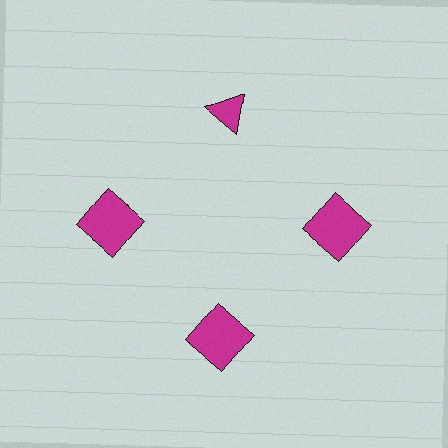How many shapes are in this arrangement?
There are 4 shapes arranged in a ring pattern.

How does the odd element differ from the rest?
It has a different shape: triangle instead of square.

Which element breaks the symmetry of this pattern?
The magenta triangle at roughly the 12 o'clock position breaks the symmetry. All other shapes are magenta squares.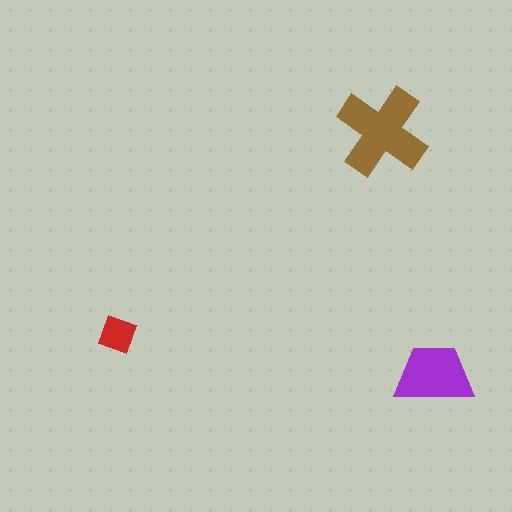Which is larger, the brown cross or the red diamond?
The brown cross.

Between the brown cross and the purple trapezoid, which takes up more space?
The brown cross.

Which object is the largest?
The brown cross.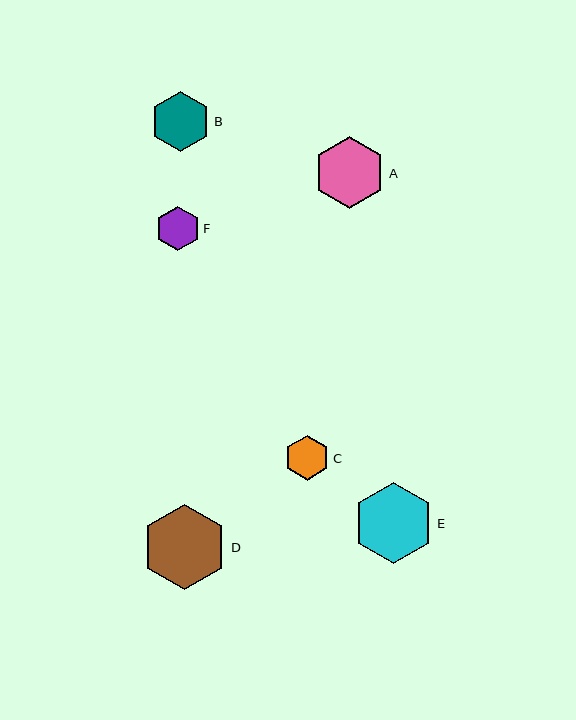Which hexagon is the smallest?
Hexagon F is the smallest with a size of approximately 44 pixels.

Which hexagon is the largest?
Hexagon D is the largest with a size of approximately 85 pixels.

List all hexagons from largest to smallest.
From largest to smallest: D, E, A, B, C, F.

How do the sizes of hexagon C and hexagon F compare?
Hexagon C and hexagon F are approximately the same size.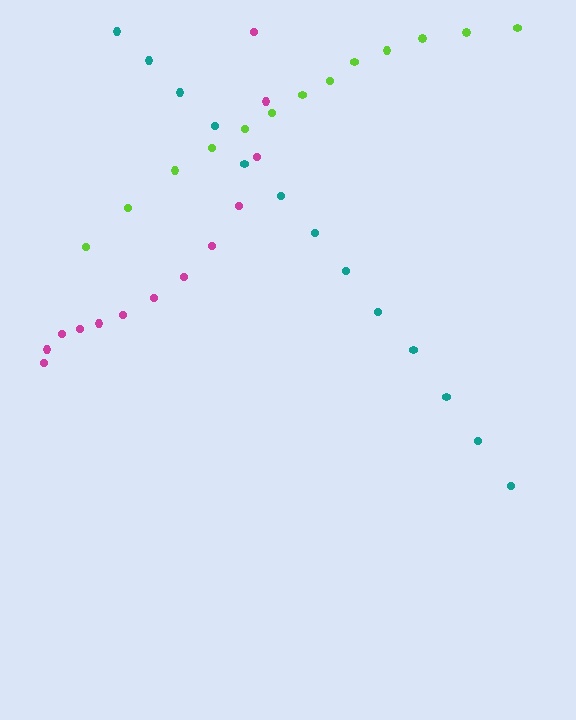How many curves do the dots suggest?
There are 3 distinct paths.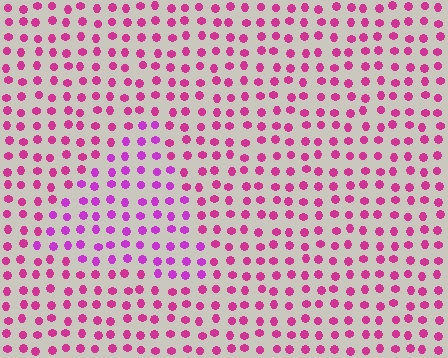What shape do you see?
I see a triangle.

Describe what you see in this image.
The image is filled with small magenta elements in a uniform arrangement. A triangle-shaped region is visible where the elements are tinted to a slightly different hue, forming a subtle color boundary.